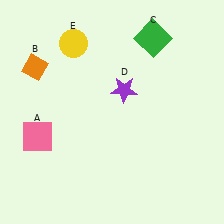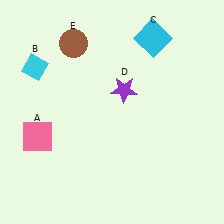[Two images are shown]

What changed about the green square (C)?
In Image 1, C is green. In Image 2, it changed to cyan.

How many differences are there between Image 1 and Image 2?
There are 3 differences between the two images.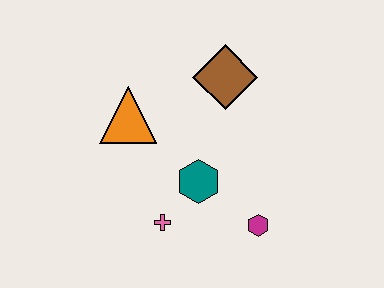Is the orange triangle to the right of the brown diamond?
No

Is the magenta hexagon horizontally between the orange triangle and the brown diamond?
No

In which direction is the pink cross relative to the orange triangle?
The pink cross is below the orange triangle.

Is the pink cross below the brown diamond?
Yes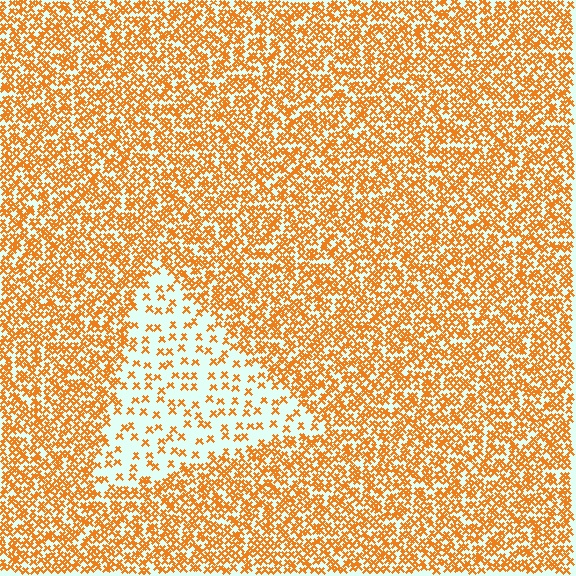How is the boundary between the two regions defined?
The boundary is defined by a change in element density (approximately 3.1x ratio). All elements are the same color, size, and shape.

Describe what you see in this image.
The image contains small orange elements arranged at two different densities. A triangle-shaped region is visible where the elements are less densely packed than the surrounding area.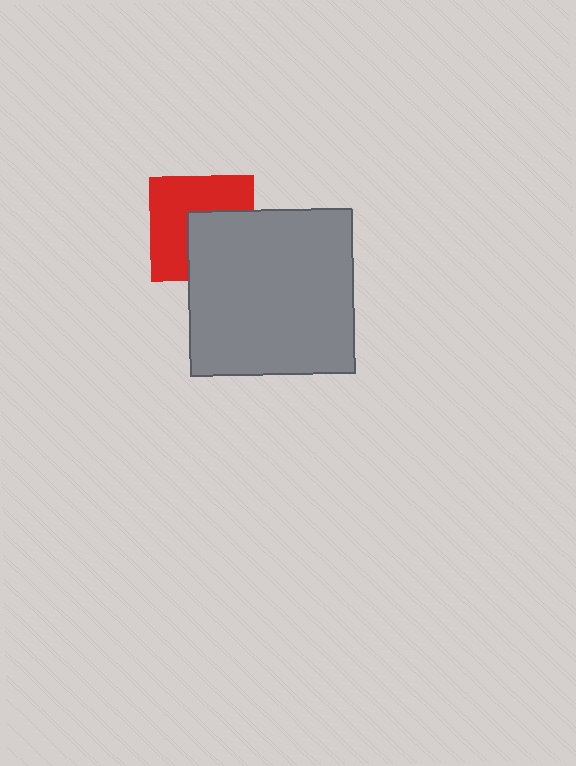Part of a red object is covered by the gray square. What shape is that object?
It is a square.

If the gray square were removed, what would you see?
You would see the complete red square.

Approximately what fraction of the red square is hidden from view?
Roughly 43% of the red square is hidden behind the gray square.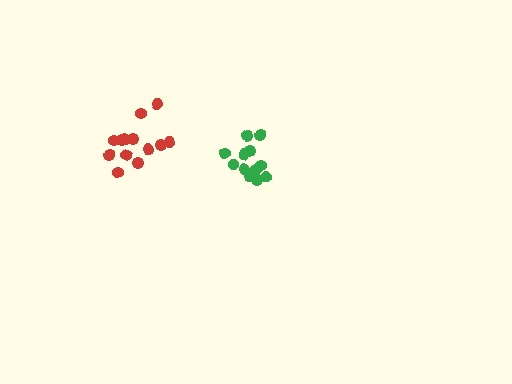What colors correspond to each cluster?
The clusters are colored: red, green.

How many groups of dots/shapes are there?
There are 2 groups.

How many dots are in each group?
Group 1: 13 dots, Group 2: 12 dots (25 total).